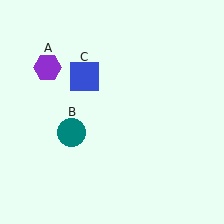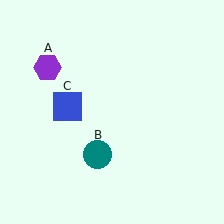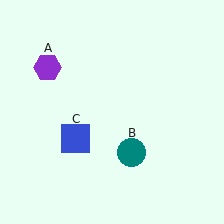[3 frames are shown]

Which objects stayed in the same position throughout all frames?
Purple hexagon (object A) remained stationary.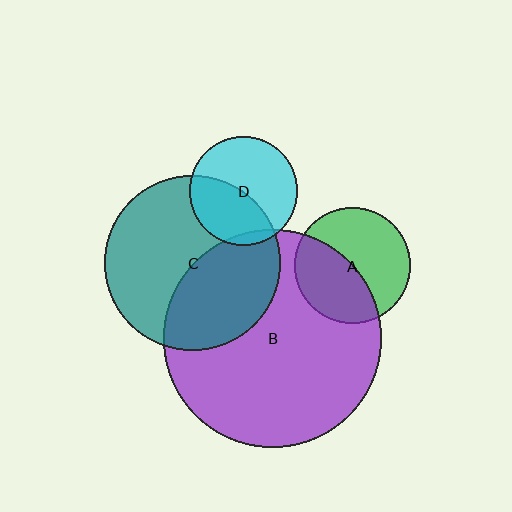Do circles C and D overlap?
Yes.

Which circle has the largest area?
Circle B (purple).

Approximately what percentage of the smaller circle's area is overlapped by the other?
Approximately 40%.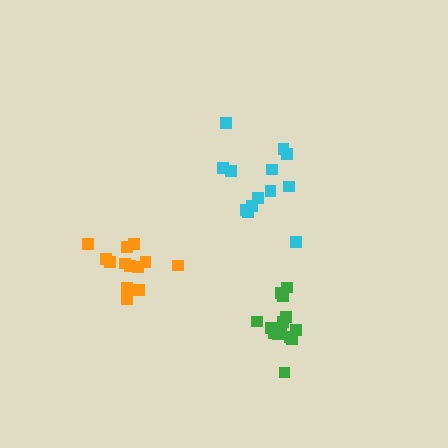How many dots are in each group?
Group 1: 13 dots, Group 2: 15 dots, Group 3: 14 dots (42 total).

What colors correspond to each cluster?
The clusters are colored: cyan, green, orange.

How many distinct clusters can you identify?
There are 3 distinct clusters.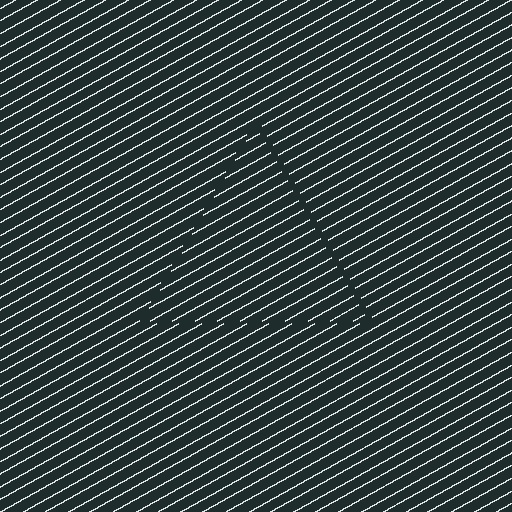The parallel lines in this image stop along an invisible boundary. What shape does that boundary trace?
An illusory triangle. The interior of the shape contains the same grating, shifted by half a period — the contour is defined by the phase discontinuity where line-ends from the inner and outer gratings abut.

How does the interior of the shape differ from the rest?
The interior of the shape contains the same grating, shifted by half a period — the contour is defined by the phase discontinuity where line-ends from the inner and outer gratings abut.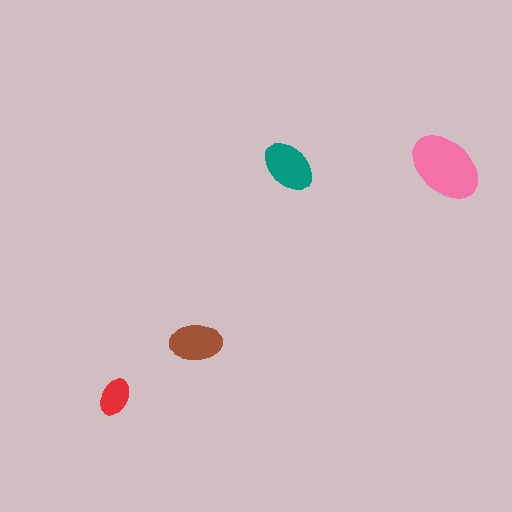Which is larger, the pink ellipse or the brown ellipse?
The pink one.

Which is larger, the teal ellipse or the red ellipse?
The teal one.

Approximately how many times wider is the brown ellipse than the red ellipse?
About 1.5 times wider.